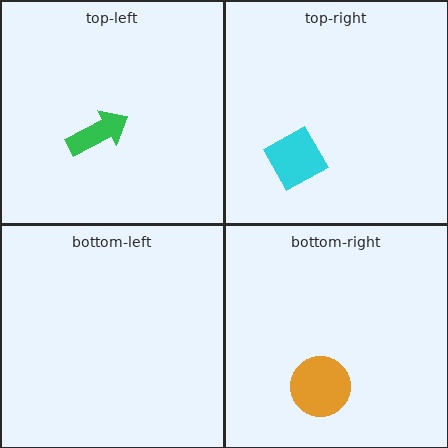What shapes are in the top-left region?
The green arrow.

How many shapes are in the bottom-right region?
1.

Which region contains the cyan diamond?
The top-right region.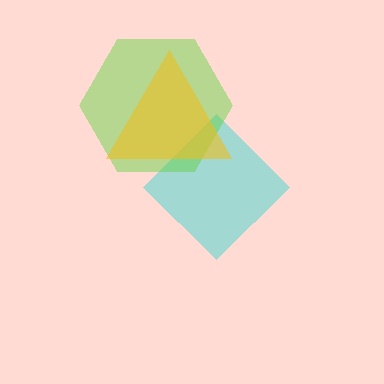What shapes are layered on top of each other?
The layered shapes are: a cyan diamond, a lime hexagon, a yellow triangle.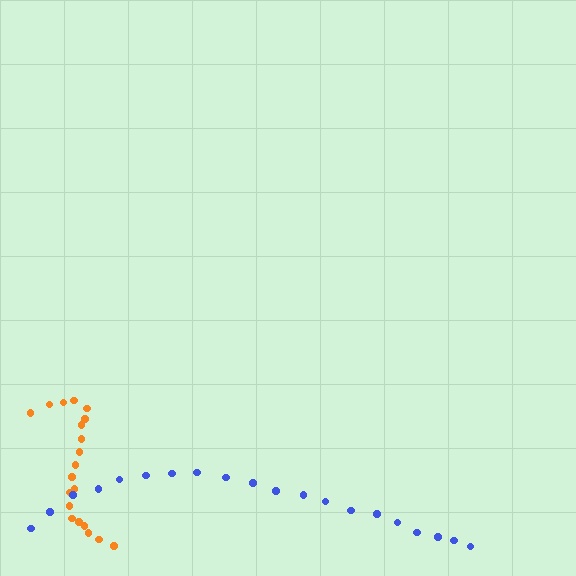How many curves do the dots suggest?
There are 2 distinct paths.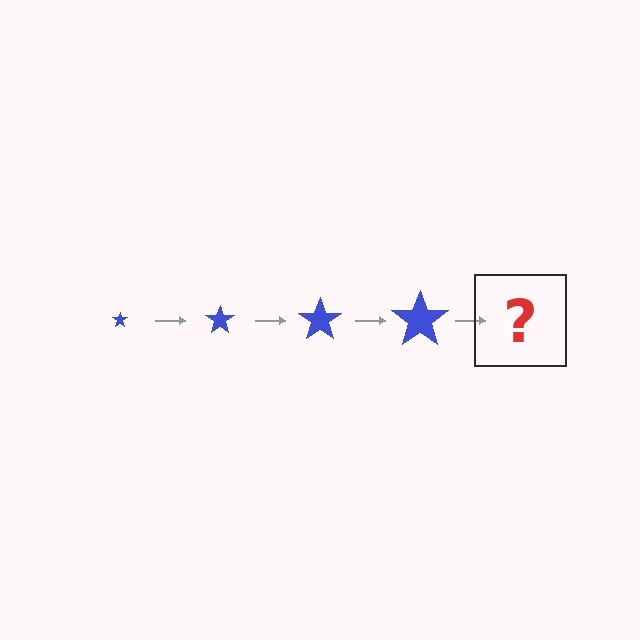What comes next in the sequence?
The next element should be a blue star, larger than the previous one.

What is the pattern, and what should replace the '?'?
The pattern is that the star gets progressively larger each step. The '?' should be a blue star, larger than the previous one.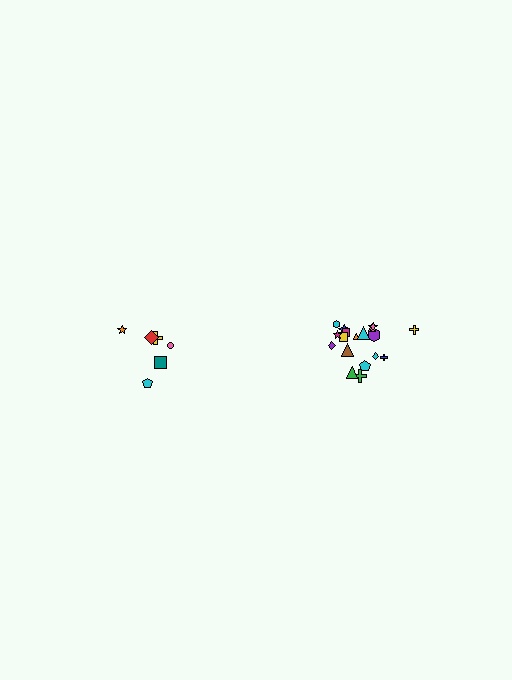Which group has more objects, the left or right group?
The right group.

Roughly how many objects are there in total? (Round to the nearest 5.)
Roughly 25 objects in total.